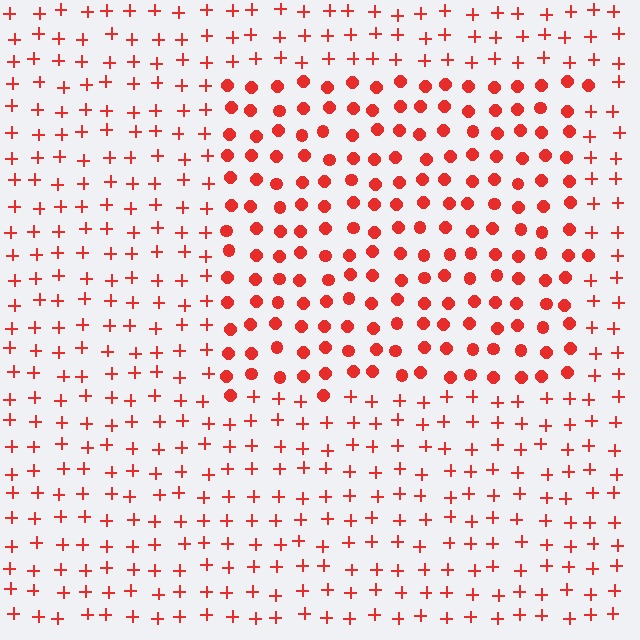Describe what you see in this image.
The image is filled with small red elements arranged in a uniform grid. A rectangle-shaped region contains circles, while the surrounding area contains plus signs. The boundary is defined purely by the change in element shape.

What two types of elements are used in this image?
The image uses circles inside the rectangle region and plus signs outside it.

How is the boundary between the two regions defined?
The boundary is defined by a change in element shape: circles inside vs. plus signs outside. All elements share the same color and spacing.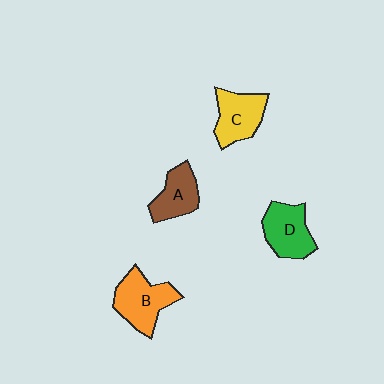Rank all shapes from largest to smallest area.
From largest to smallest: B (orange), D (green), C (yellow), A (brown).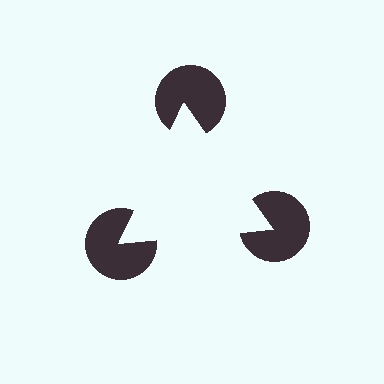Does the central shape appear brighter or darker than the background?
It typically appears slightly brighter than the background, even though no actual brightness change is drawn.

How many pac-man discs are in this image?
There are 3 — one at each vertex of the illusory triangle.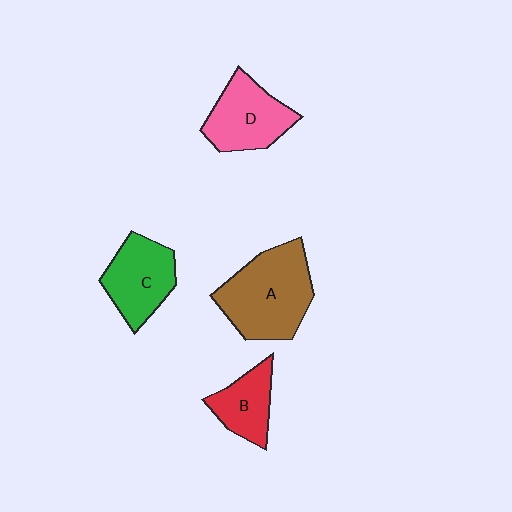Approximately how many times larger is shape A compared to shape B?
Approximately 2.0 times.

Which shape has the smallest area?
Shape B (red).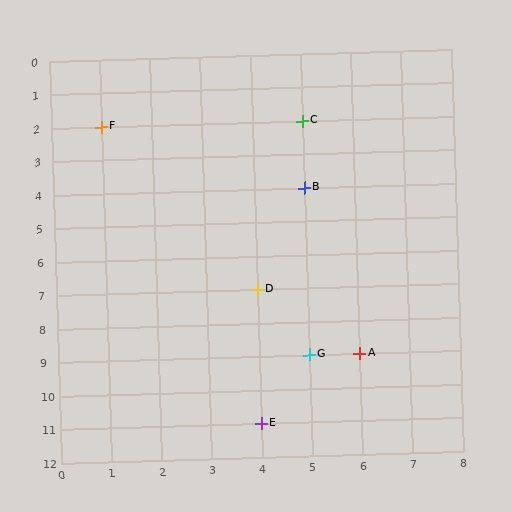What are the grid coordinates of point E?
Point E is at grid coordinates (4, 11).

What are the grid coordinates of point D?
Point D is at grid coordinates (4, 7).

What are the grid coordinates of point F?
Point F is at grid coordinates (1, 2).